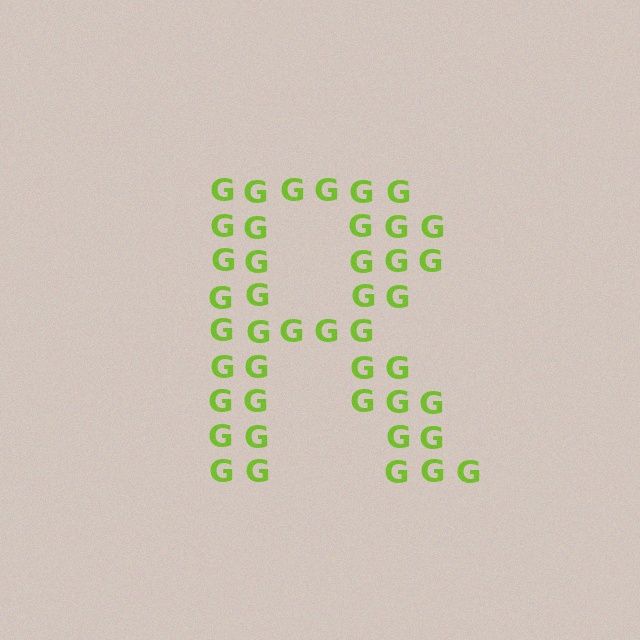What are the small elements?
The small elements are letter G's.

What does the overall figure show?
The overall figure shows the letter R.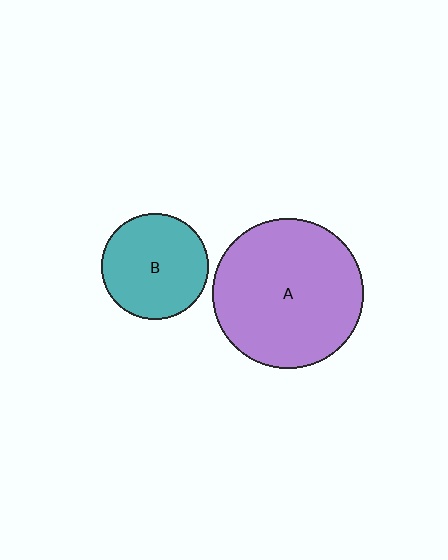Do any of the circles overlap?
No, none of the circles overlap.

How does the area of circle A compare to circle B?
Approximately 2.0 times.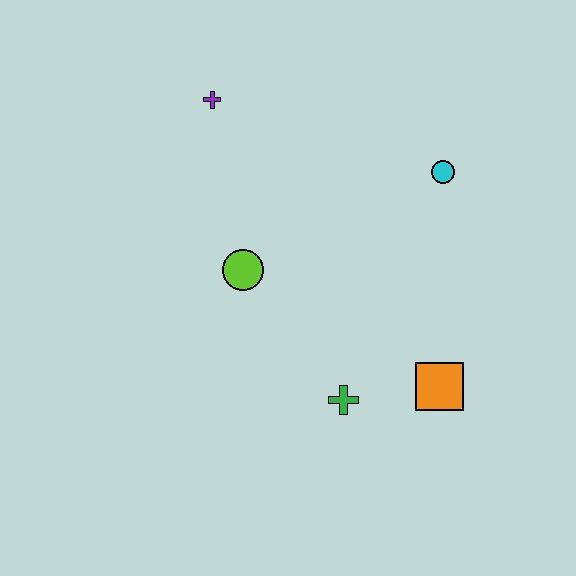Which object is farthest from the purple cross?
The orange square is farthest from the purple cross.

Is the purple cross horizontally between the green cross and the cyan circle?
No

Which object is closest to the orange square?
The green cross is closest to the orange square.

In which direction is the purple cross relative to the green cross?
The purple cross is above the green cross.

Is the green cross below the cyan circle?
Yes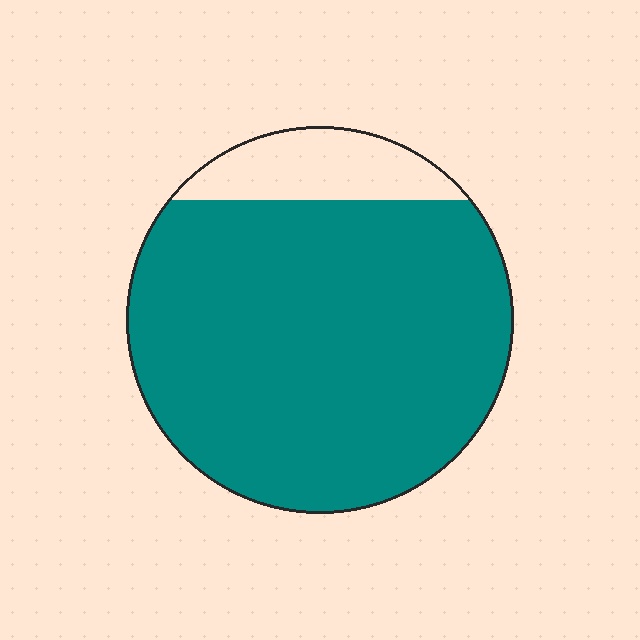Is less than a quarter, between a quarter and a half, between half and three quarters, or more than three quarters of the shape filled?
More than three quarters.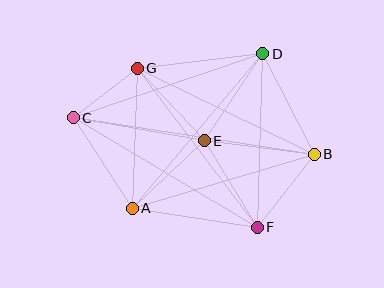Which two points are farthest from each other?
Points B and C are farthest from each other.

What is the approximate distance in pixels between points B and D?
The distance between B and D is approximately 113 pixels.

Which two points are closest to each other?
Points C and G are closest to each other.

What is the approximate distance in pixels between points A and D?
The distance between A and D is approximately 202 pixels.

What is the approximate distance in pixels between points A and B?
The distance between A and B is approximately 190 pixels.